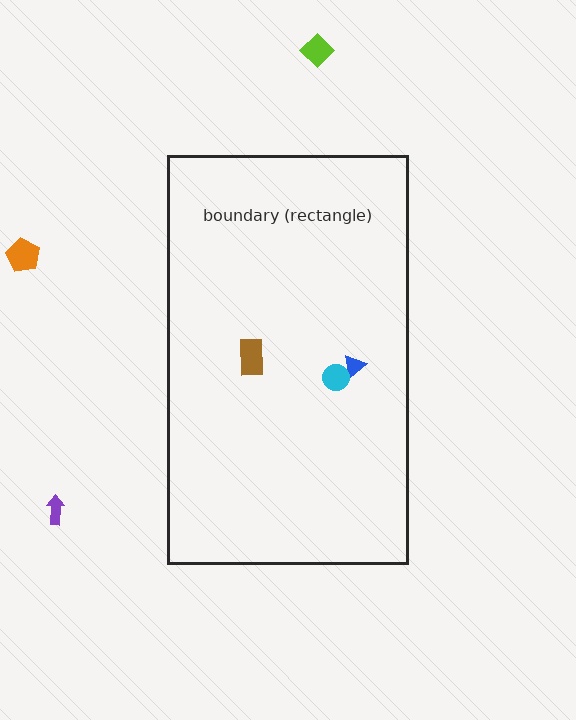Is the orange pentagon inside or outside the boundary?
Outside.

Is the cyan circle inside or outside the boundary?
Inside.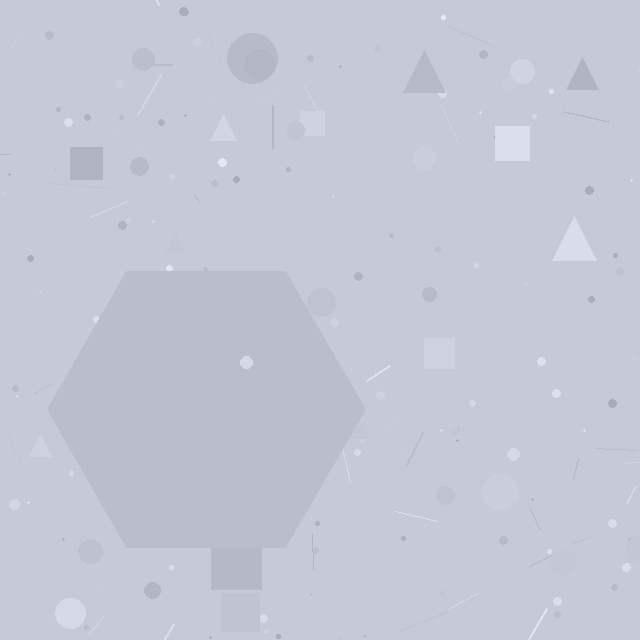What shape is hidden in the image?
A hexagon is hidden in the image.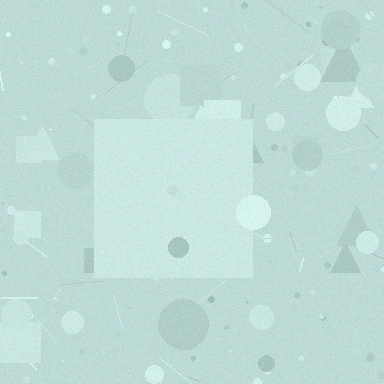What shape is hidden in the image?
A square is hidden in the image.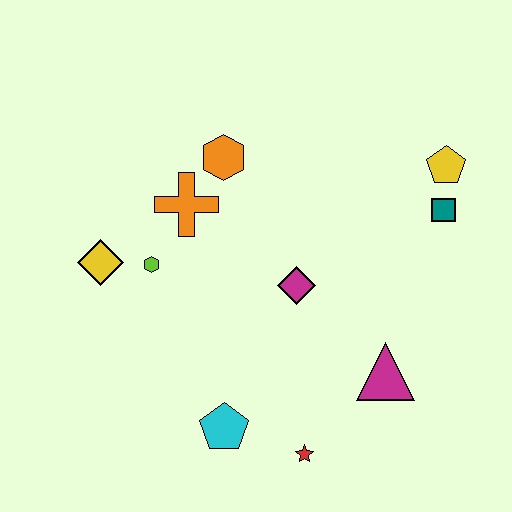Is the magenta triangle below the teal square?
Yes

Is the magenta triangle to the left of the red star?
No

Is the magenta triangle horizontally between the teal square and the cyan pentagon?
Yes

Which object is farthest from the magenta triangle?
The yellow diamond is farthest from the magenta triangle.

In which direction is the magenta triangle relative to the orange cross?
The magenta triangle is to the right of the orange cross.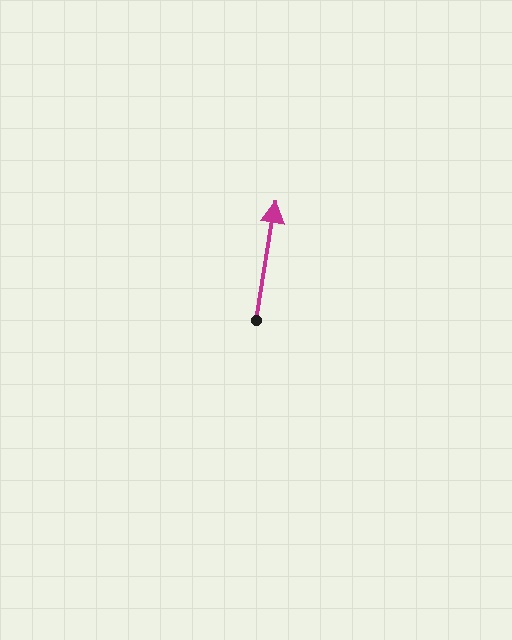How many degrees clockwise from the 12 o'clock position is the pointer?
Approximately 10 degrees.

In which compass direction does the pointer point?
North.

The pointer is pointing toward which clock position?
Roughly 12 o'clock.